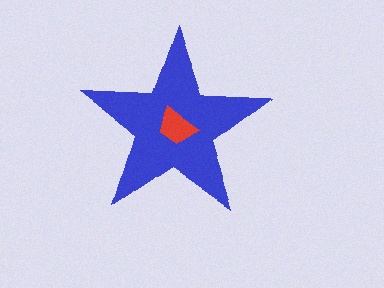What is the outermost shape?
The blue star.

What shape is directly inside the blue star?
The red trapezoid.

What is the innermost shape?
The red trapezoid.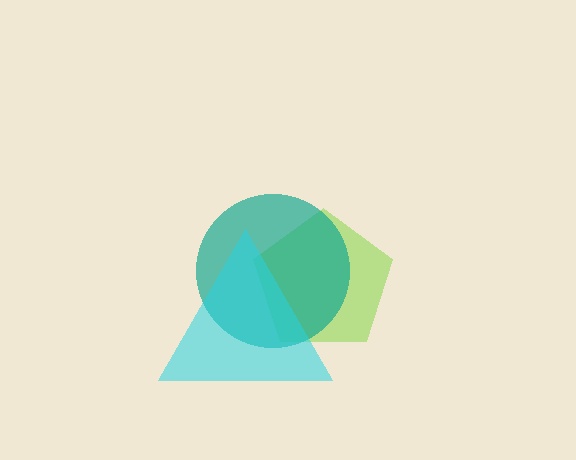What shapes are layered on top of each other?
The layered shapes are: a lime pentagon, a teal circle, a cyan triangle.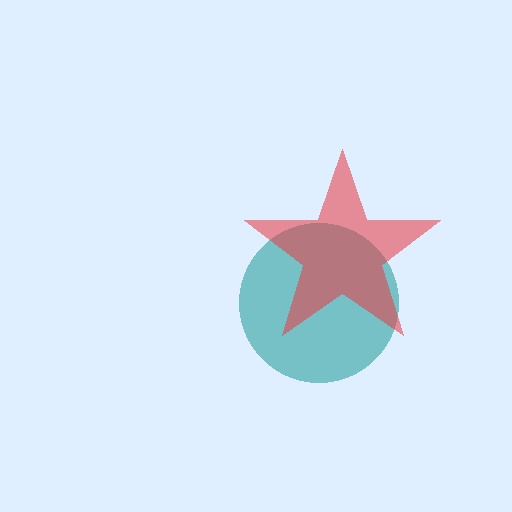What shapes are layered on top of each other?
The layered shapes are: a teal circle, a red star.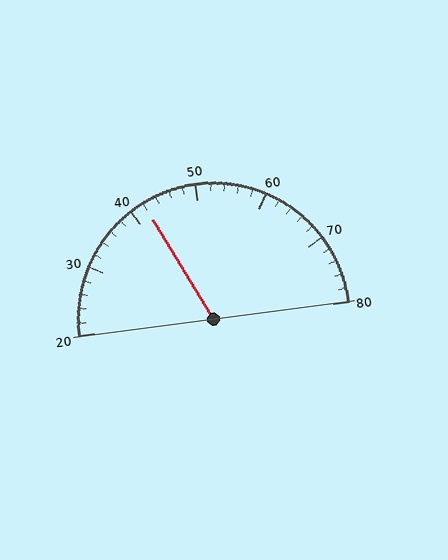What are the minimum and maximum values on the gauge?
The gauge ranges from 20 to 80.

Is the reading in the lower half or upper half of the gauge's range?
The reading is in the lower half of the range (20 to 80).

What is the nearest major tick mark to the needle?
The nearest major tick mark is 40.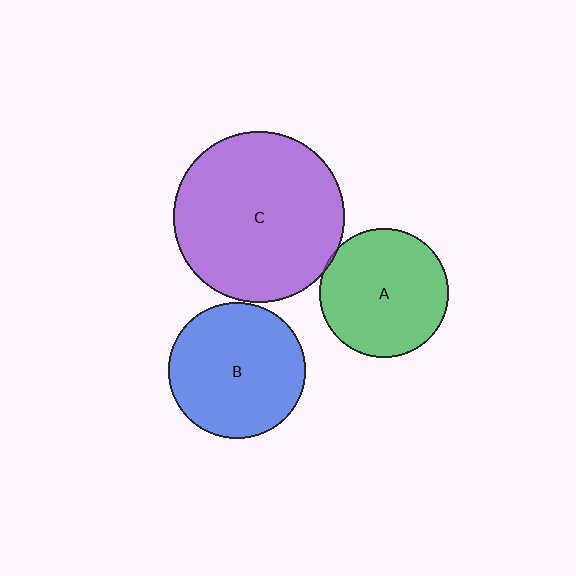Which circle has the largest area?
Circle C (purple).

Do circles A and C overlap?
Yes.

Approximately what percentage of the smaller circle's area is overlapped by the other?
Approximately 5%.